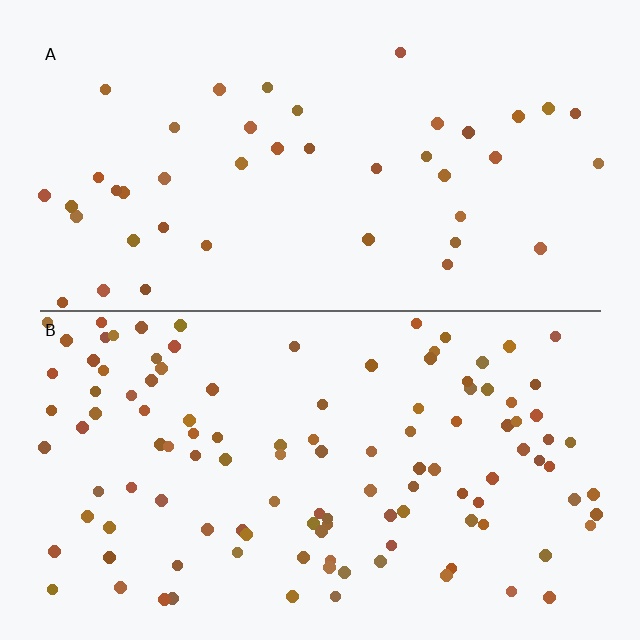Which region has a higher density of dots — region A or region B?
B (the bottom).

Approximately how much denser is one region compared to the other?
Approximately 2.7× — region B over region A.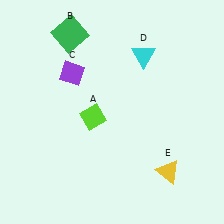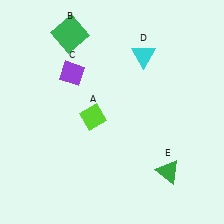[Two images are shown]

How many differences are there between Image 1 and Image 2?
There is 1 difference between the two images.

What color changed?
The triangle (E) changed from yellow in Image 1 to green in Image 2.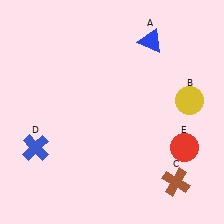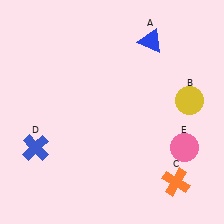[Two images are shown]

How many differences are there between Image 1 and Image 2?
There are 2 differences between the two images.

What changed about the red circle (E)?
In Image 1, E is red. In Image 2, it changed to pink.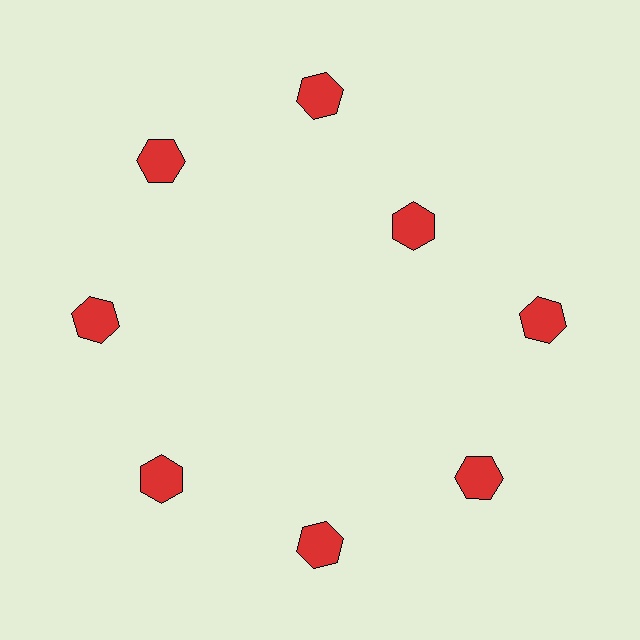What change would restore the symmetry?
The symmetry would be restored by moving it outward, back onto the ring so that all 8 hexagons sit at equal angles and equal distance from the center.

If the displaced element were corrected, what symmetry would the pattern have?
It would have 8-fold rotational symmetry — the pattern would map onto itself every 45 degrees.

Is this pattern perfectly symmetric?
No. The 8 red hexagons are arranged in a ring, but one element near the 2 o'clock position is pulled inward toward the center, breaking the 8-fold rotational symmetry.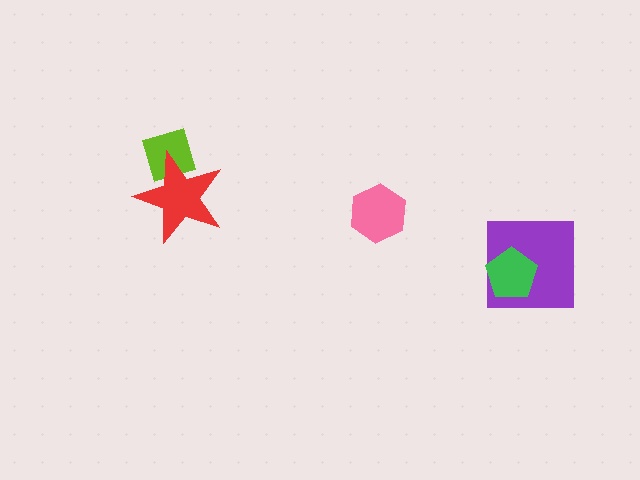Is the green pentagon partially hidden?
No, no other shape covers it.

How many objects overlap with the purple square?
1 object overlaps with the purple square.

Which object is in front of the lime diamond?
The red star is in front of the lime diamond.